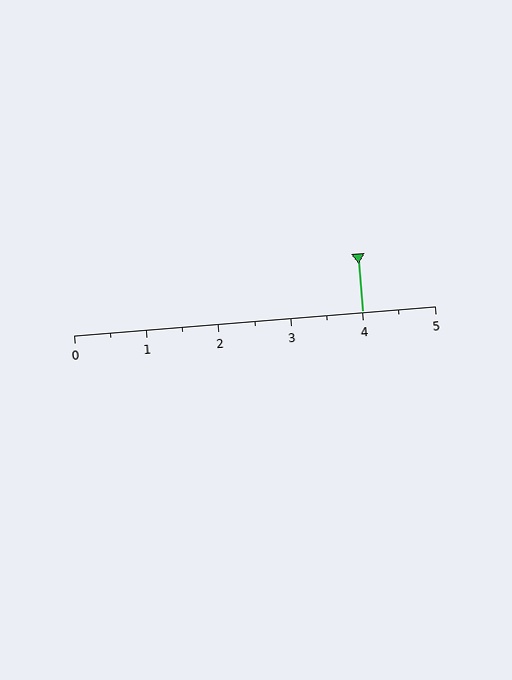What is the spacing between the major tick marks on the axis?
The major ticks are spaced 1 apart.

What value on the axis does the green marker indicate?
The marker indicates approximately 4.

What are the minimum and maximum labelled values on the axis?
The axis runs from 0 to 5.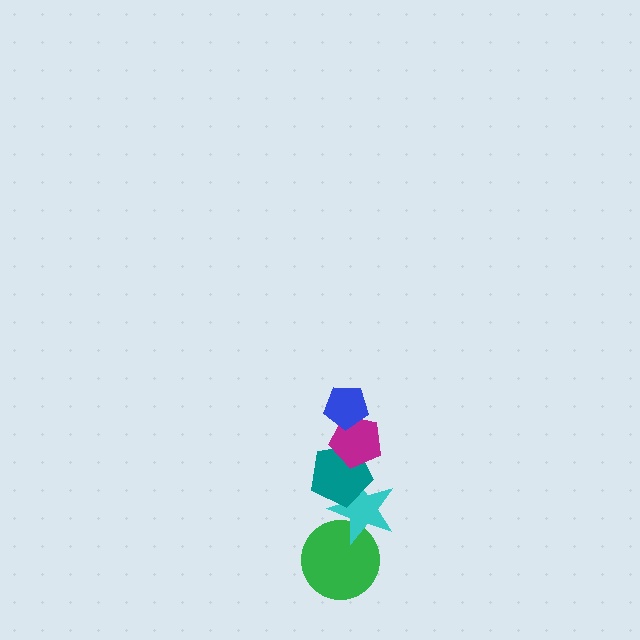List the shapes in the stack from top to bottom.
From top to bottom: the blue pentagon, the magenta pentagon, the teal pentagon, the cyan star, the green circle.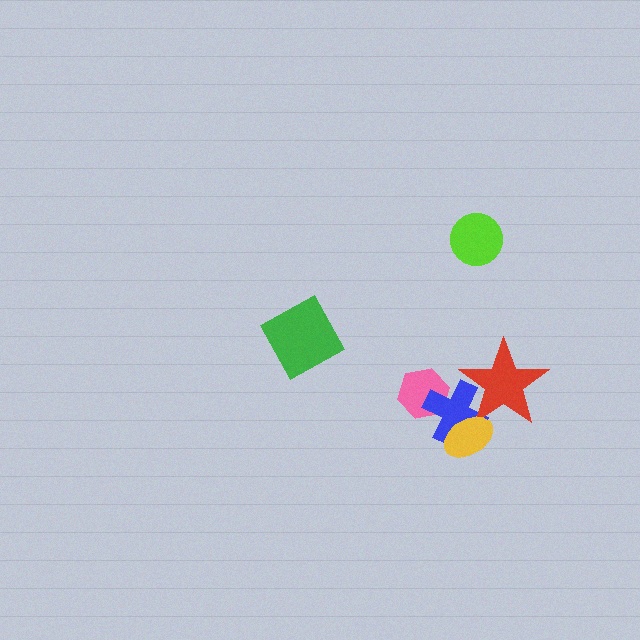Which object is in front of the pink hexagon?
The blue cross is in front of the pink hexagon.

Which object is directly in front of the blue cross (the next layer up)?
The red star is directly in front of the blue cross.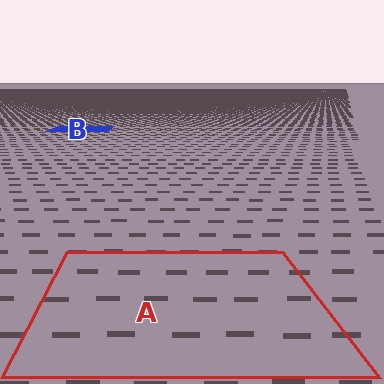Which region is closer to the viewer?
Region A is closer. The texture elements there are larger and more spread out.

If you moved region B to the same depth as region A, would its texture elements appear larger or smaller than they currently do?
They would appear larger. At a closer depth, the same texture elements are projected at a bigger on-screen size.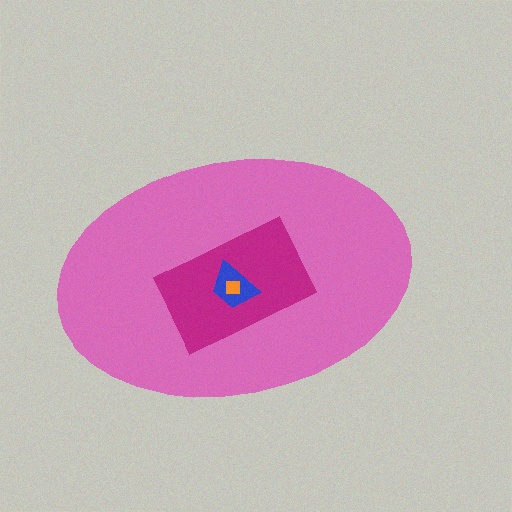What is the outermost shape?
The pink ellipse.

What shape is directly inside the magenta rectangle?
The blue trapezoid.